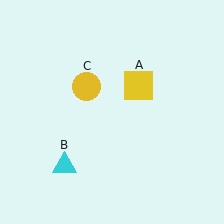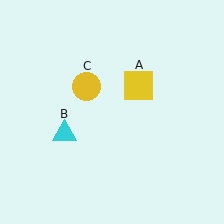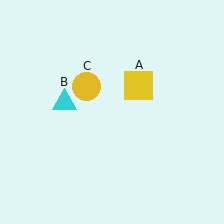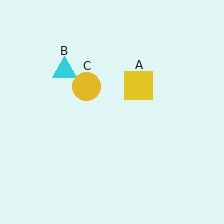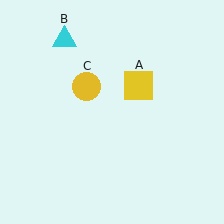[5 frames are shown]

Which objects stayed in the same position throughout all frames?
Yellow square (object A) and yellow circle (object C) remained stationary.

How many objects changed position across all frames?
1 object changed position: cyan triangle (object B).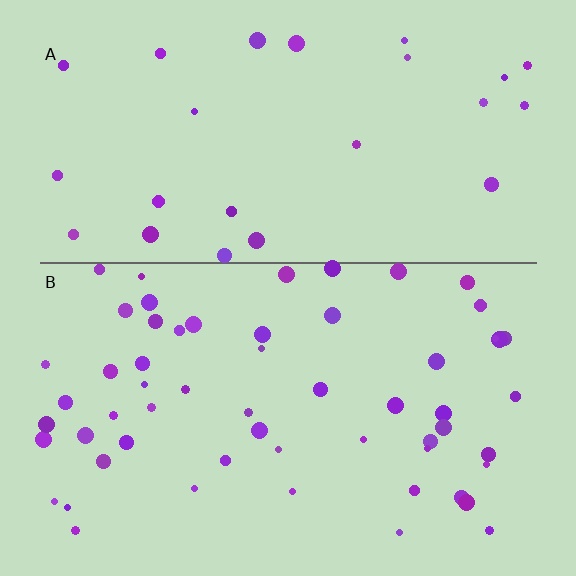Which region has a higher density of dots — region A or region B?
B (the bottom).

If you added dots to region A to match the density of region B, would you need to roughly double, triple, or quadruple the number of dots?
Approximately double.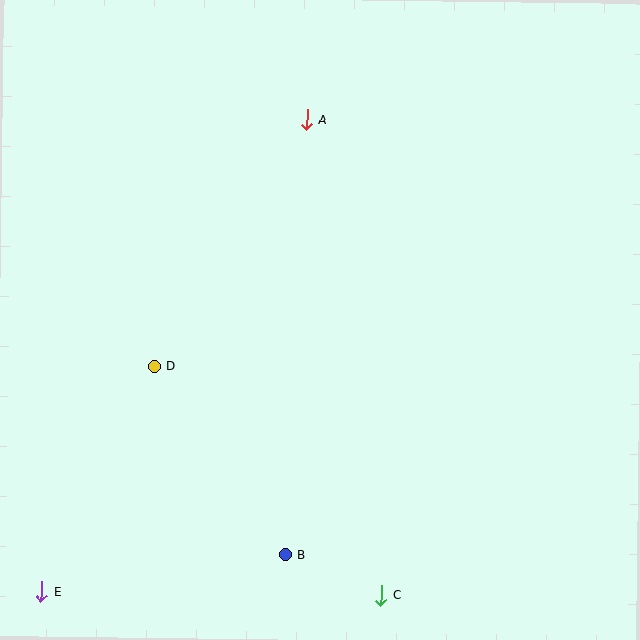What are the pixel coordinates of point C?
Point C is at (381, 595).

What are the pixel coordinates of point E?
Point E is at (41, 591).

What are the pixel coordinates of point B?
Point B is at (285, 554).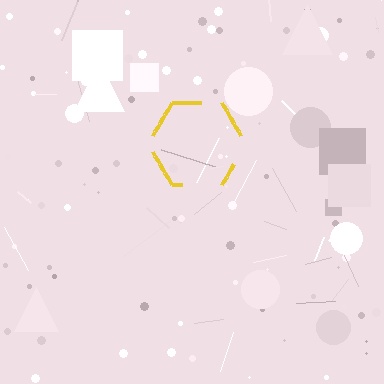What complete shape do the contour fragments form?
The contour fragments form a hexagon.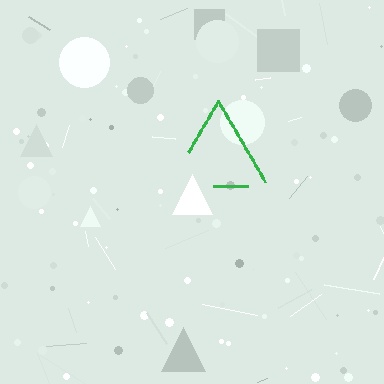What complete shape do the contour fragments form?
The contour fragments form a triangle.